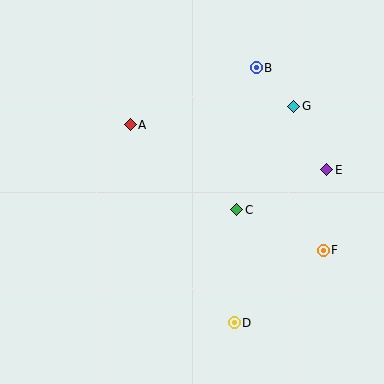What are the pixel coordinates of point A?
Point A is at (130, 125).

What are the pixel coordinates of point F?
Point F is at (323, 250).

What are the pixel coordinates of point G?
Point G is at (294, 106).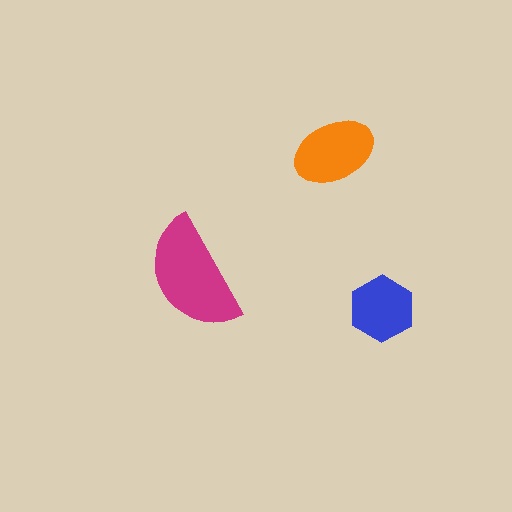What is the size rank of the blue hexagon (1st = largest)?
3rd.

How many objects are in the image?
There are 3 objects in the image.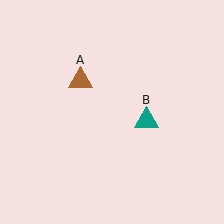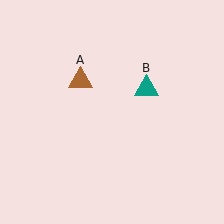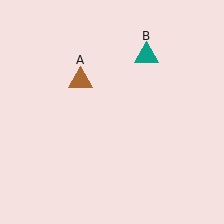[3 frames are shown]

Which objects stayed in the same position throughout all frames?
Brown triangle (object A) remained stationary.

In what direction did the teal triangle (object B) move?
The teal triangle (object B) moved up.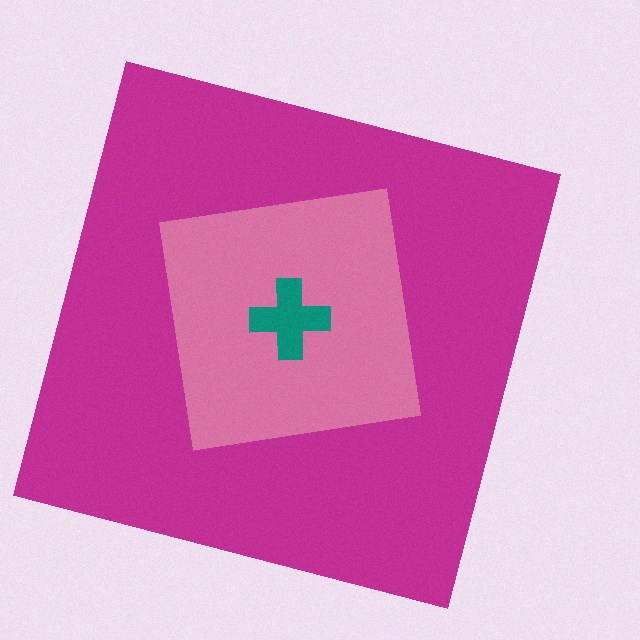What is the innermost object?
The teal cross.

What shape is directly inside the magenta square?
The pink square.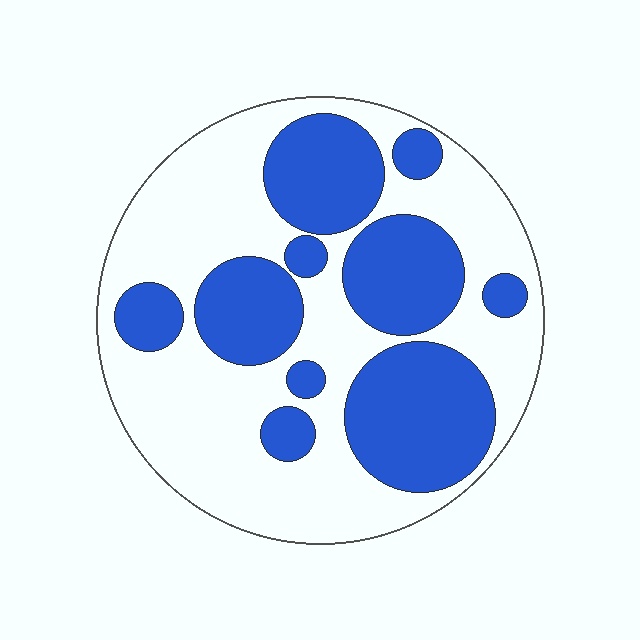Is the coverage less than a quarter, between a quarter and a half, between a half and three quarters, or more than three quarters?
Between a quarter and a half.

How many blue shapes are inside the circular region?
10.